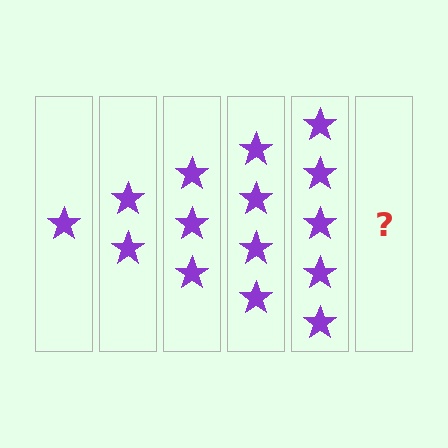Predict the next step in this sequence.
The next step is 6 stars.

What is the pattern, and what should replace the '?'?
The pattern is that each step adds one more star. The '?' should be 6 stars.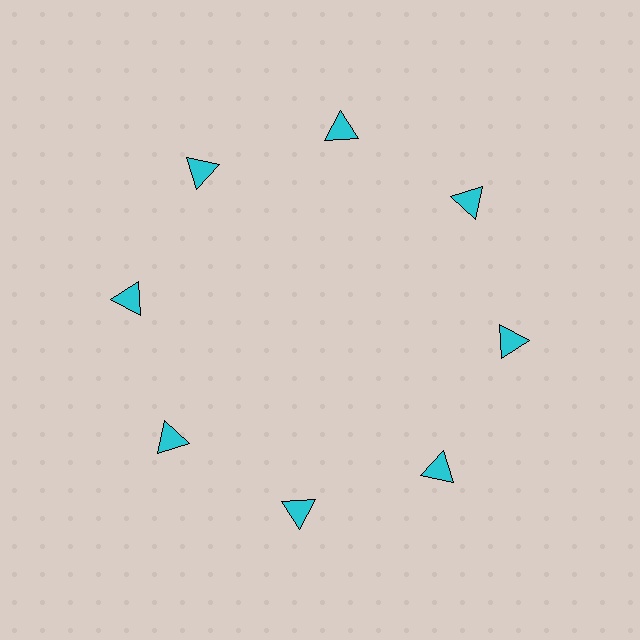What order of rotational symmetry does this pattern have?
This pattern has 8-fold rotational symmetry.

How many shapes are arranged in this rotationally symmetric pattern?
There are 8 shapes, arranged in 8 groups of 1.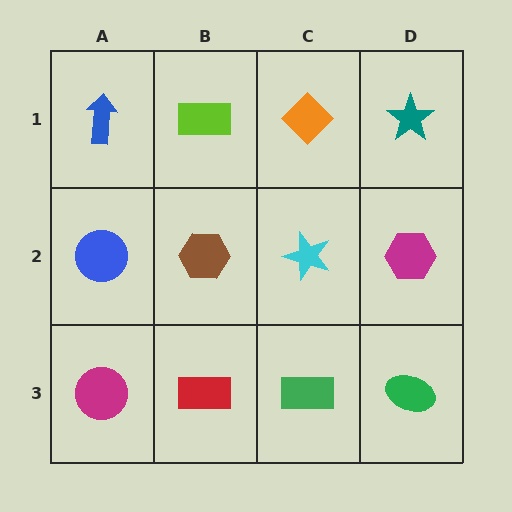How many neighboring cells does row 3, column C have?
3.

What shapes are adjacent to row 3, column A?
A blue circle (row 2, column A), a red rectangle (row 3, column B).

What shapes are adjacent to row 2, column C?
An orange diamond (row 1, column C), a green rectangle (row 3, column C), a brown hexagon (row 2, column B), a magenta hexagon (row 2, column D).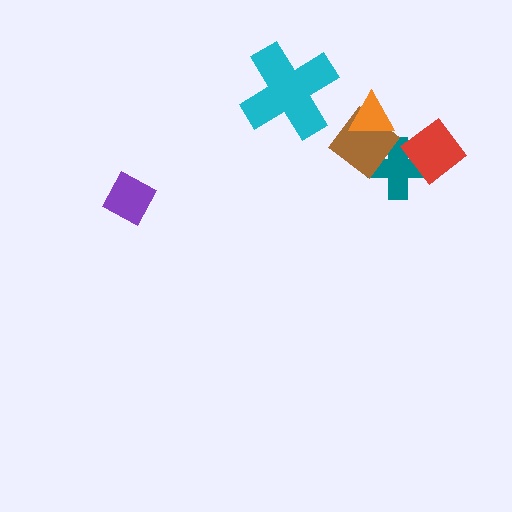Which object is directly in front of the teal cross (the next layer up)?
The brown diamond is directly in front of the teal cross.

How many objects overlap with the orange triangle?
1 object overlaps with the orange triangle.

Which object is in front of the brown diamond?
The orange triangle is in front of the brown diamond.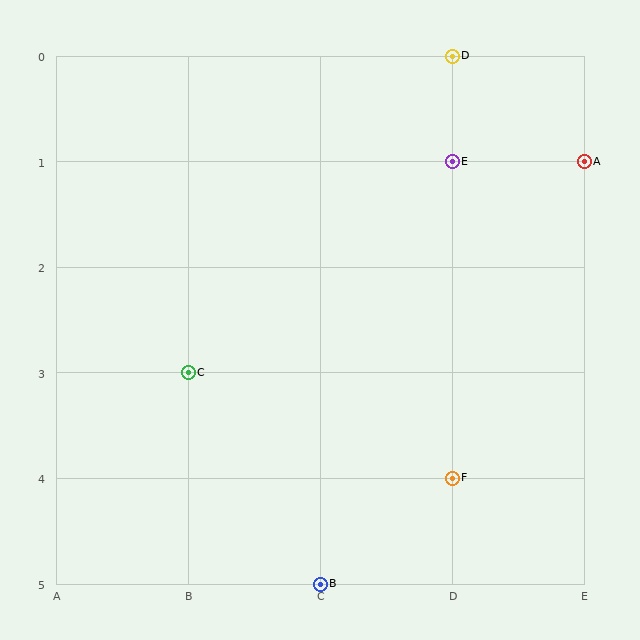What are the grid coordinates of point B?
Point B is at grid coordinates (C, 5).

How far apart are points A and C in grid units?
Points A and C are 3 columns and 2 rows apart (about 3.6 grid units diagonally).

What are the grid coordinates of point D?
Point D is at grid coordinates (D, 0).